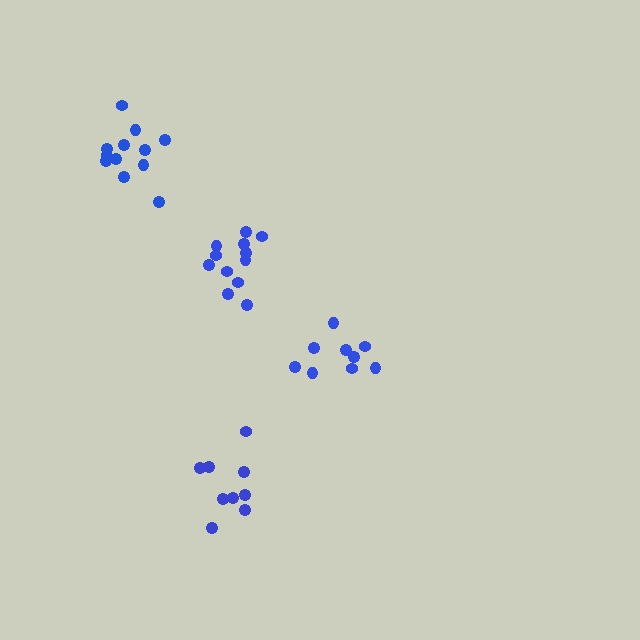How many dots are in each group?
Group 1: 12 dots, Group 2: 9 dots, Group 3: 9 dots, Group 4: 12 dots (42 total).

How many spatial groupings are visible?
There are 4 spatial groupings.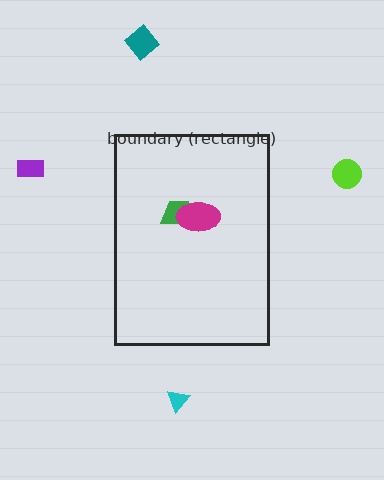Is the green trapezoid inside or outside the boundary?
Inside.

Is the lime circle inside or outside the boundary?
Outside.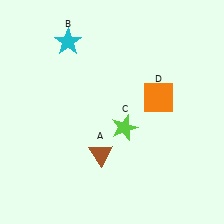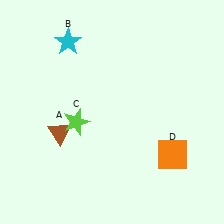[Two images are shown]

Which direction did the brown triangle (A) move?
The brown triangle (A) moved left.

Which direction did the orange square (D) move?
The orange square (D) moved down.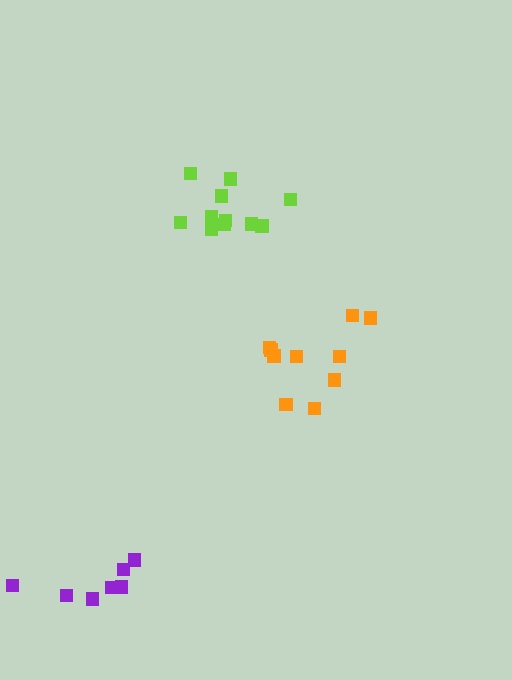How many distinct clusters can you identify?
There are 3 distinct clusters.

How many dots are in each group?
Group 1: 11 dots, Group 2: 7 dots, Group 3: 10 dots (28 total).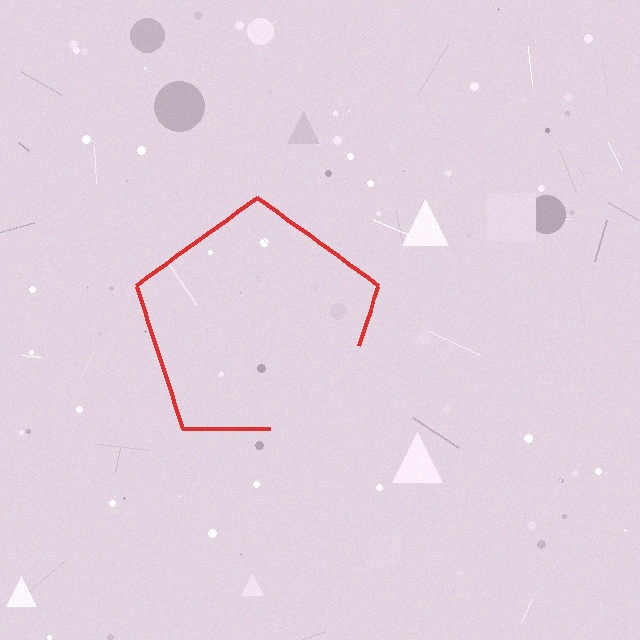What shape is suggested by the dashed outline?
The dashed outline suggests a pentagon.